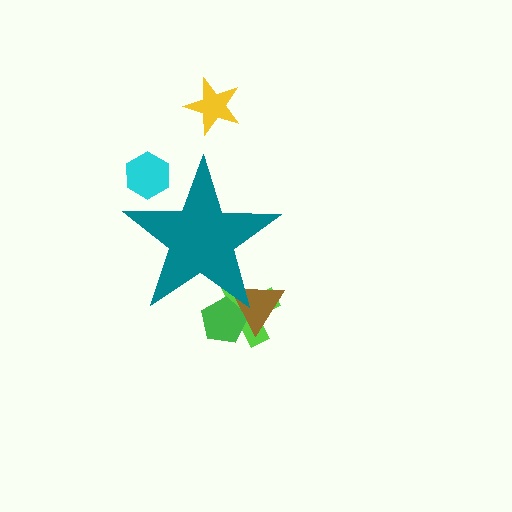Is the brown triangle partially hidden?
Yes, the brown triangle is partially hidden behind the teal star.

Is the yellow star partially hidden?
No, the yellow star is fully visible.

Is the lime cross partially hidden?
Yes, the lime cross is partially hidden behind the teal star.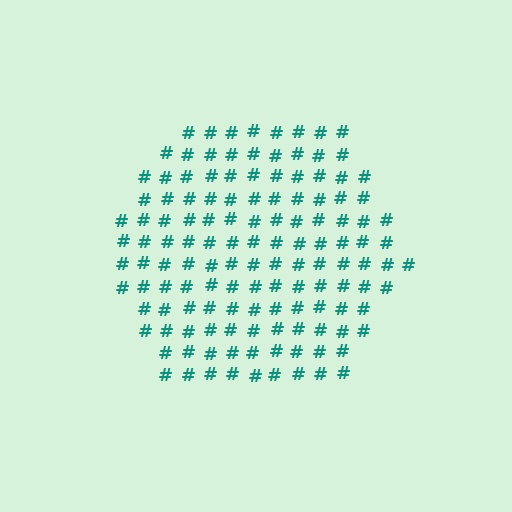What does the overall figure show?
The overall figure shows a hexagon.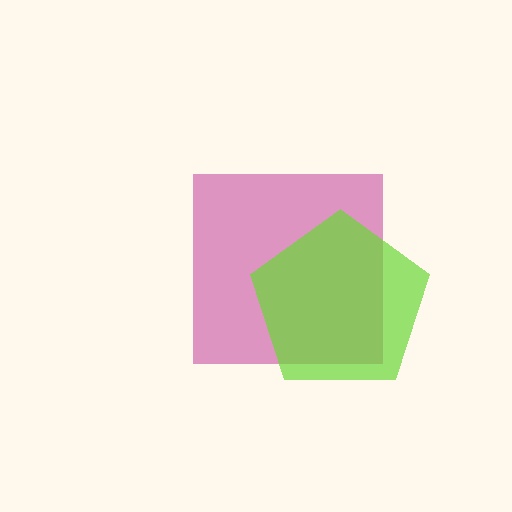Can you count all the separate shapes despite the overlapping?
Yes, there are 2 separate shapes.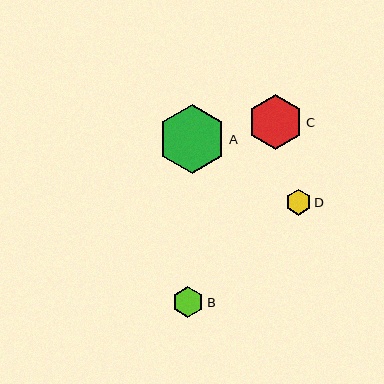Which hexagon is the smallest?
Hexagon D is the smallest with a size of approximately 26 pixels.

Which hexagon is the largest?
Hexagon A is the largest with a size of approximately 68 pixels.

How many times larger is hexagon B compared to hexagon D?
Hexagon B is approximately 1.2 times the size of hexagon D.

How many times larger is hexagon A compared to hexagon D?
Hexagon A is approximately 2.7 times the size of hexagon D.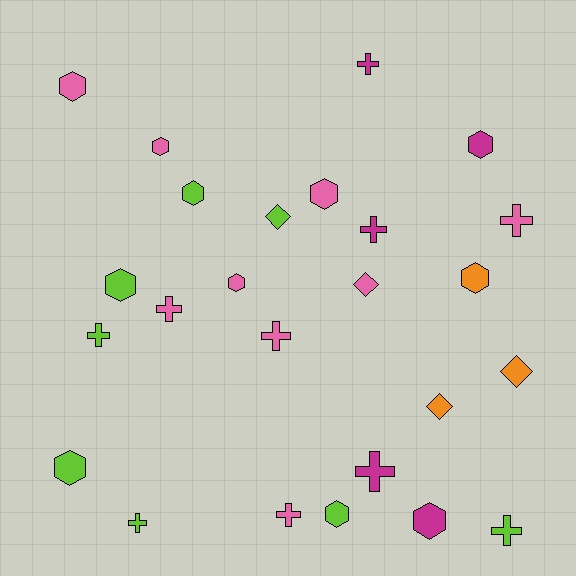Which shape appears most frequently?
Hexagon, with 11 objects.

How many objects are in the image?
There are 25 objects.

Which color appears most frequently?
Pink, with 9 objects.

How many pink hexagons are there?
There are 4 pink hexagons.